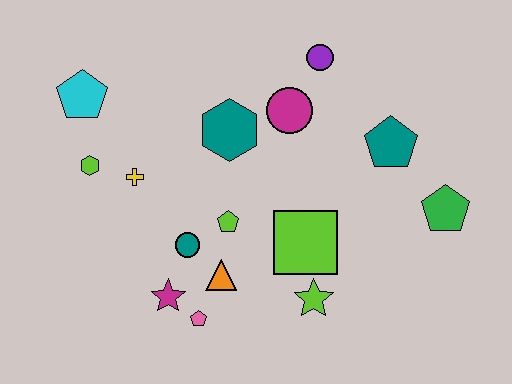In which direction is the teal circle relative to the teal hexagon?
The teal circle is below the teal hexagon.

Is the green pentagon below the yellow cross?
Yes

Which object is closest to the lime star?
The lime square is closest to the lime star.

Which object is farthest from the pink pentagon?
The purple circle is farthest from the pink pentagon.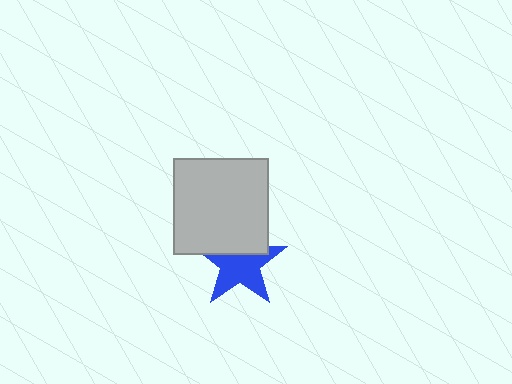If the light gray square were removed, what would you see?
You would see the complete blue star.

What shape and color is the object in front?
The object in front is a light gray square.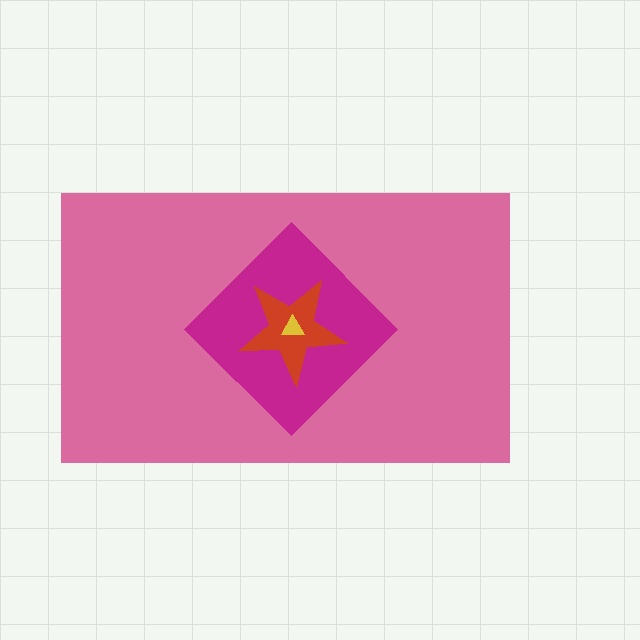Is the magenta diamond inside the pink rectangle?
Yes.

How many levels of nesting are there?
4.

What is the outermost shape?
The pink rectangle.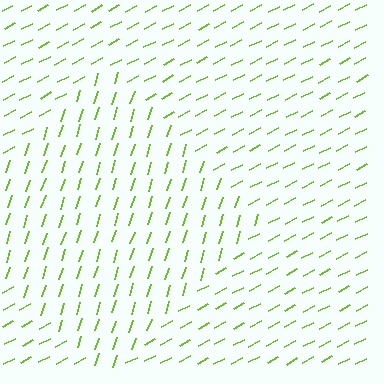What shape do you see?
I see a diamond.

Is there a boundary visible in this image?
Yes, there is a texture boundary formed by a change in line orientation.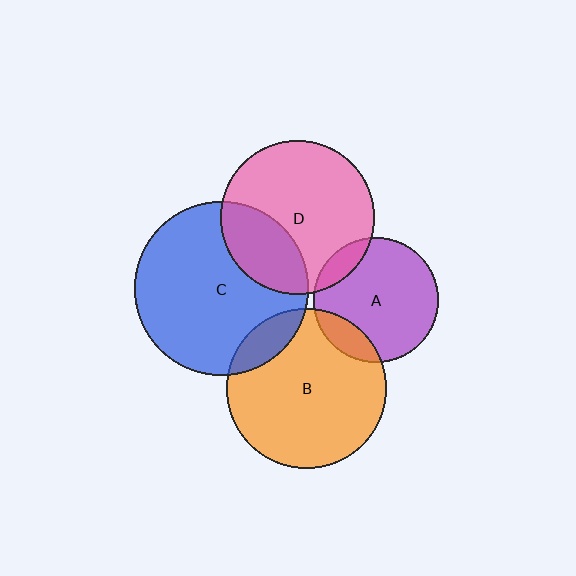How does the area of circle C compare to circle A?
Approximately 1.9 times.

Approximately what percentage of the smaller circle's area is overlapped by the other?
Approximately 30%.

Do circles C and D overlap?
Yes.